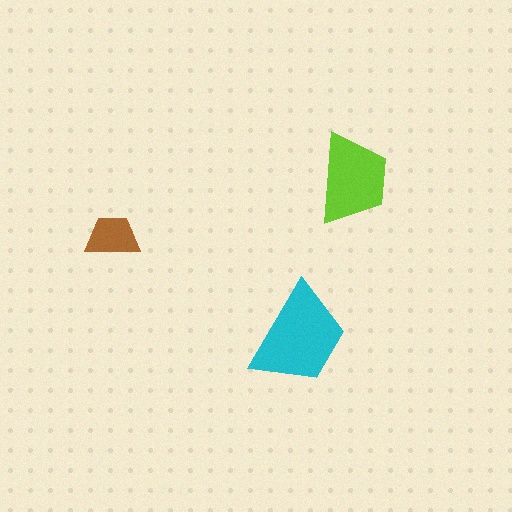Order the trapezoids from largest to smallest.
the cyan one, the lime one, the brown one.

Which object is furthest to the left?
The brown trapezoid is leftmost.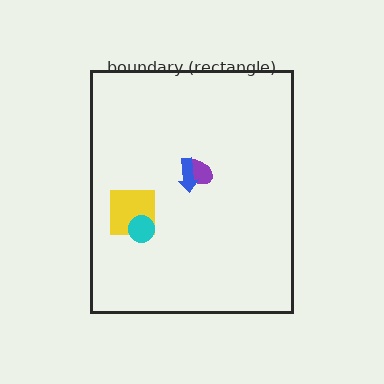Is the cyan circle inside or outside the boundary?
Inside.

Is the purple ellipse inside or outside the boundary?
Inside.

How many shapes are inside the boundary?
4 inside, 0 outside.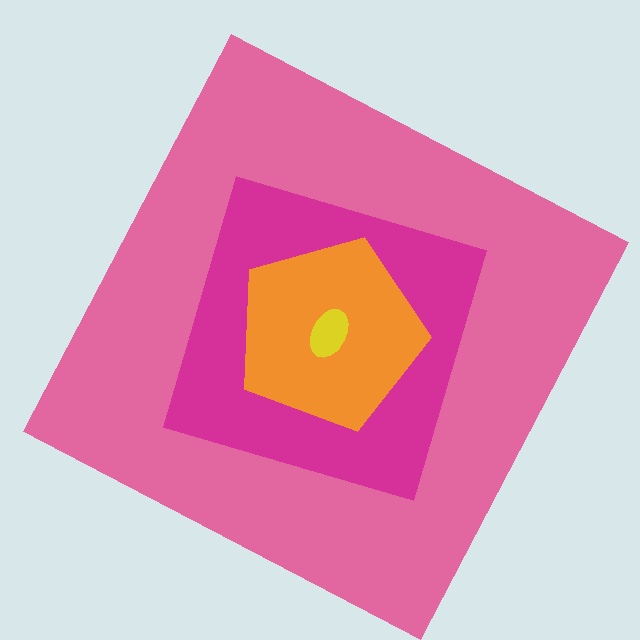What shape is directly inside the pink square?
The magenta diamond.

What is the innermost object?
The yellow ellipse.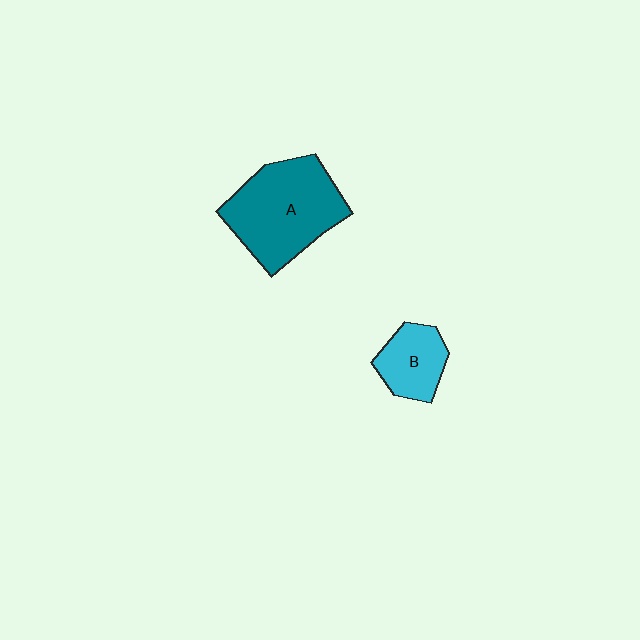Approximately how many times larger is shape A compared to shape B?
Approximately 2.2 times.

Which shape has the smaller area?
Shape B (cyan).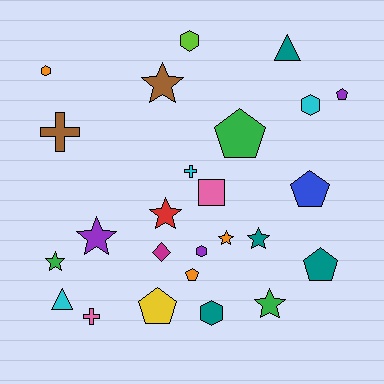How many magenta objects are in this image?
There is 1 magenta object.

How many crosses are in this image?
There are 3 crosses.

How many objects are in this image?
There are 25 objects.